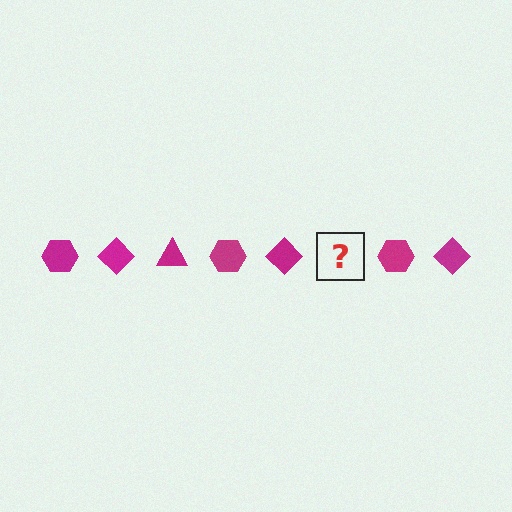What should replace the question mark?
The question mark should be replaced with a magenta triangle.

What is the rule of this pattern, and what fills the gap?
The rule is that the pattern cycles through hexagon, diamond, triangle shapes in magenta. The gap should be filled with a magenta triangle.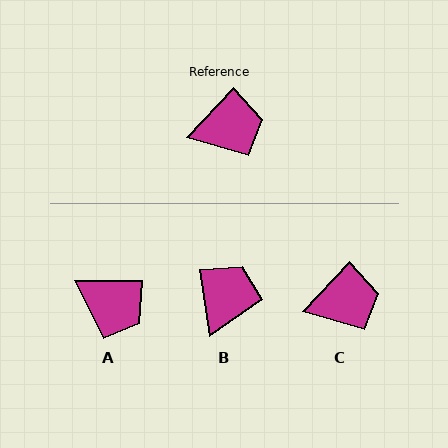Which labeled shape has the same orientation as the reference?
C.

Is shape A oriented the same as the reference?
No, it is off by about 47 degrees.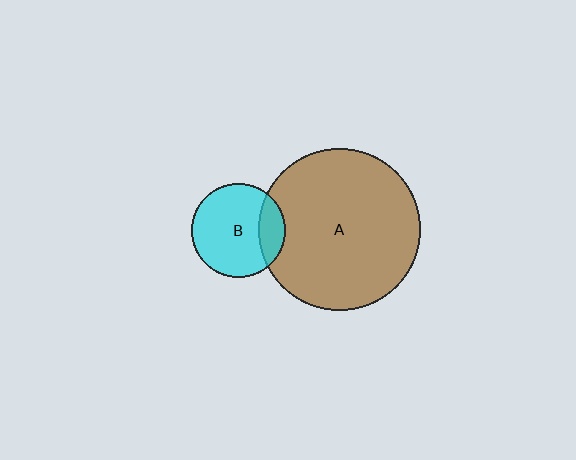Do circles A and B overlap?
Yes.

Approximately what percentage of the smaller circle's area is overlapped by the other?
Approximately 20%.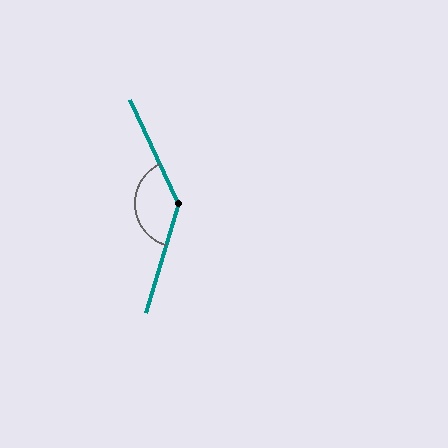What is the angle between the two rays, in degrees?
Approximately 138 degrees.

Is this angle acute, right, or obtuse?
It is obtuse.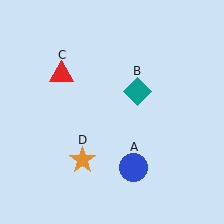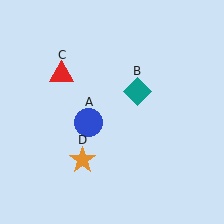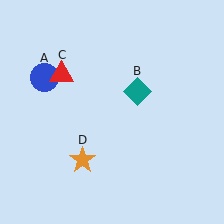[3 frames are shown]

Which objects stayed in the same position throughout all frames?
Teal diamond (object B) and red triangle (object C) and orange star (object D) remained stationary.